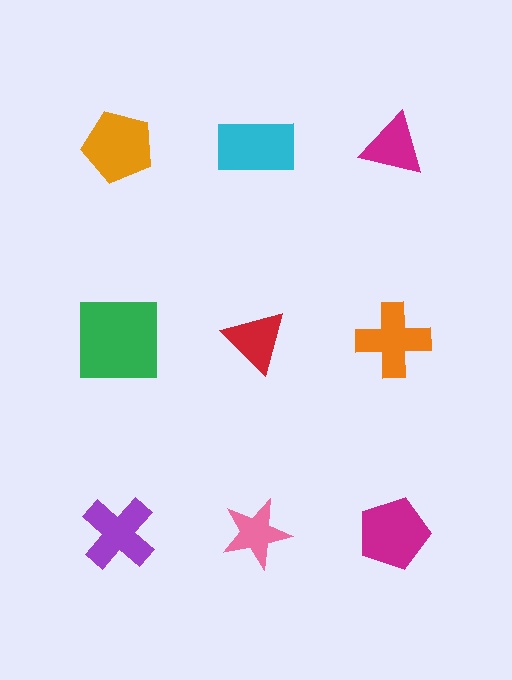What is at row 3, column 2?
A pink star.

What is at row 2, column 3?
An orange cross.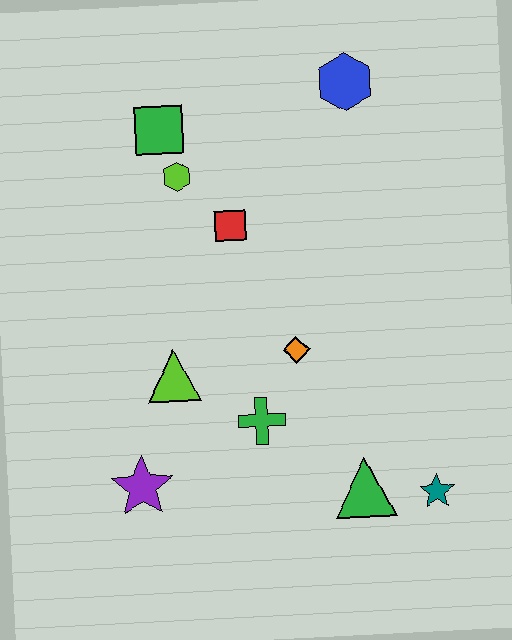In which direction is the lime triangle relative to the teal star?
The lime triangle is to the left of the teal star.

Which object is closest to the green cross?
The orange diamond is closest to the green cross.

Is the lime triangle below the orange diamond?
Yes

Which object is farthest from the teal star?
The green square is farthest from the teal star.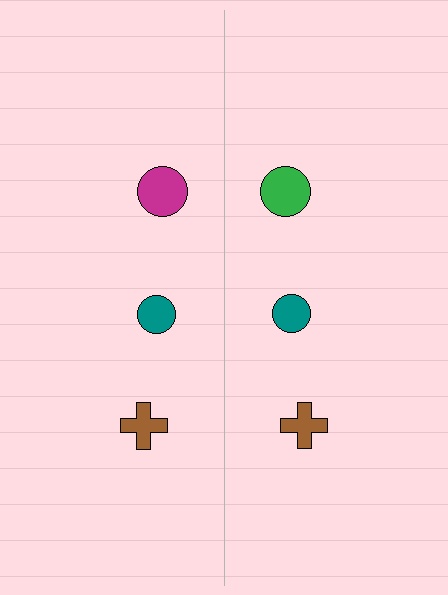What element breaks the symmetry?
The green circle on the right side breaks the symmetry — its mirror counterpart is magenta.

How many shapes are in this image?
There are 6 shapes in this image.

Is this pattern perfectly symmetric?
No, the pattern is not perfectly symmetric. The green circle on the right side breaks the symmetry — its mirror counterpart is magenta.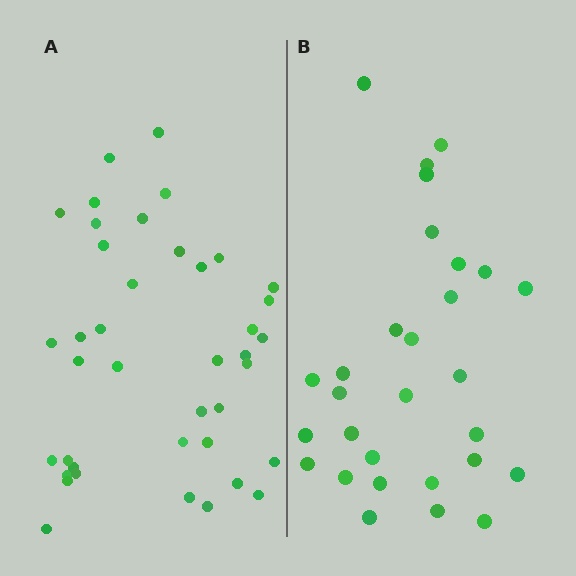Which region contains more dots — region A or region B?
Region A (the left region) has more dots.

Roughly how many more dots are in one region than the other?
Region A has roughly 12 or so more dots than region B.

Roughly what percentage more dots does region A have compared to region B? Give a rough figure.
About 40% more.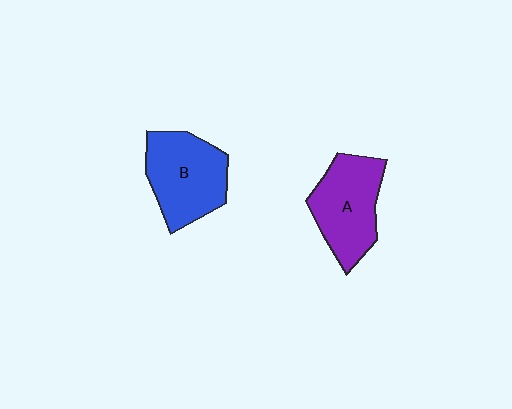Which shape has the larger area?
Shape B (blue).